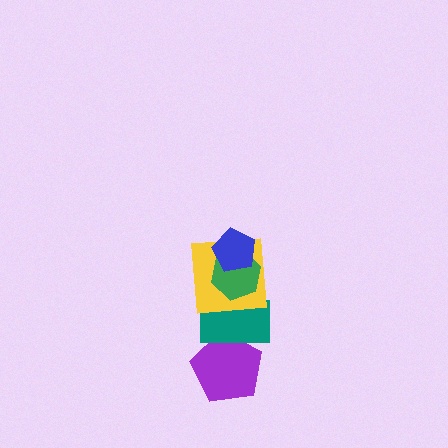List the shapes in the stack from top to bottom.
From top to bottom: the blue pentagon, the green hexagon, the yellow square, the teal rectangle, the purple pentagon.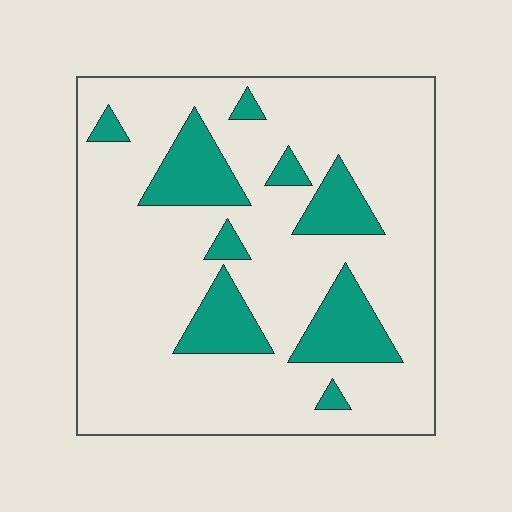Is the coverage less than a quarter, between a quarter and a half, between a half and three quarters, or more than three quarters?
Less than a quarter.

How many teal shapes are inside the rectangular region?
9.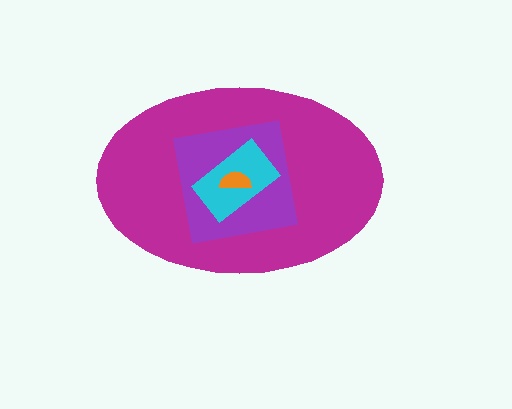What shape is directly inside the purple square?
The cyan rectangle.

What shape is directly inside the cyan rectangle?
The orange semicircle.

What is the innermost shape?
The orange semicircle.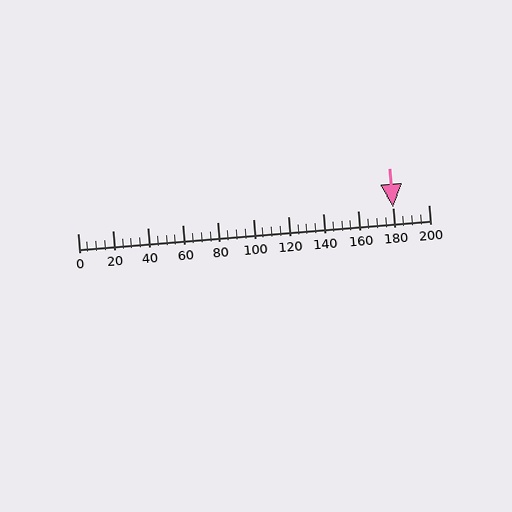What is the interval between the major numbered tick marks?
The major tick marks are spaced 20 units apart.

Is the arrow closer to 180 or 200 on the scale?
The arrow is closer to 180.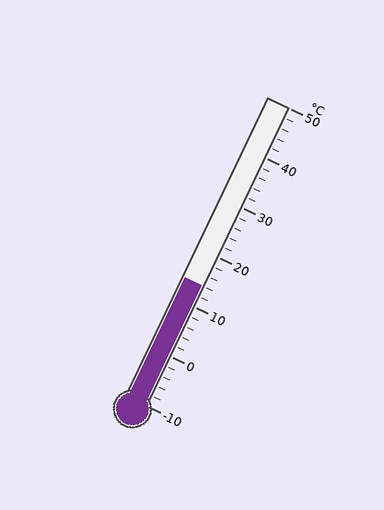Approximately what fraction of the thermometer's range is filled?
The thermometer is filled to approximately 40% of its range.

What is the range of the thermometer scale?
The thermometer scale ranges from -10°C to 50°C.